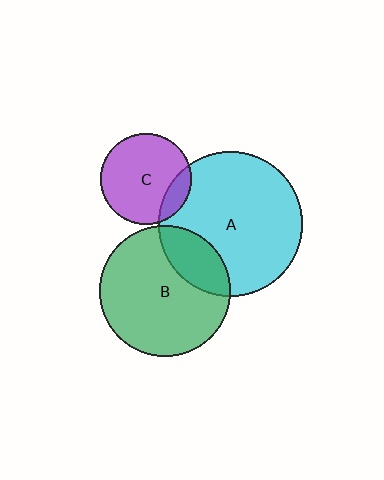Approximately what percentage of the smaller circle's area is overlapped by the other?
Approximately 15%.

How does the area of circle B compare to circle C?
Approximately 2.1 times.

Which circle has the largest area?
Circle A (cyan).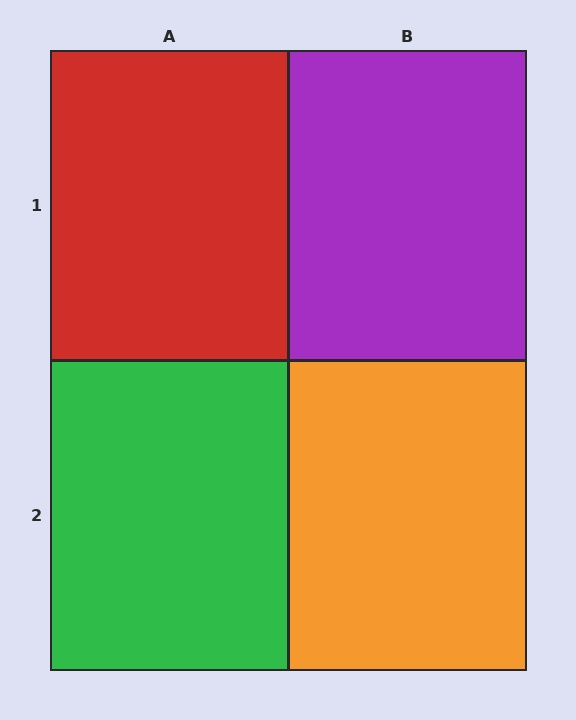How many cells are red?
1 cell is red.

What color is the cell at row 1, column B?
Purple.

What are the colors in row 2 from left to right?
Green, orange.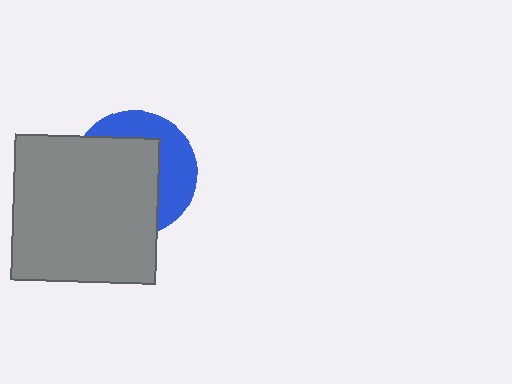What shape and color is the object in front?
The object in front is a gray square.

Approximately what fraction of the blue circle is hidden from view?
Roughly 62% of the blue circle is hidden behind the gray square.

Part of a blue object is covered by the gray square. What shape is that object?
It is a circle.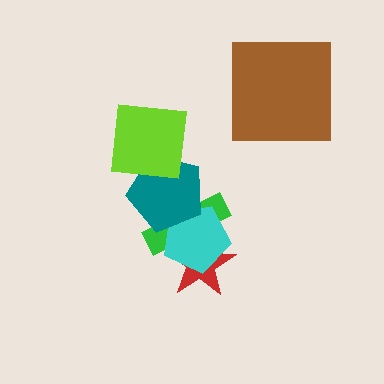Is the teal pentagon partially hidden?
Yes, it is partially covered by another shape.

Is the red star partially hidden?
Yes, it is partially covered by another shape.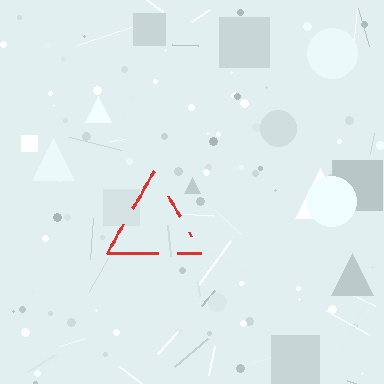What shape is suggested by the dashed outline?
The dashed outline suggests a triangle.